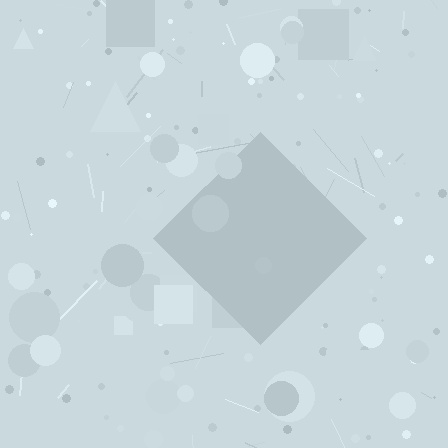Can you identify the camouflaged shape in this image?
The camouflaged shape is a diamond.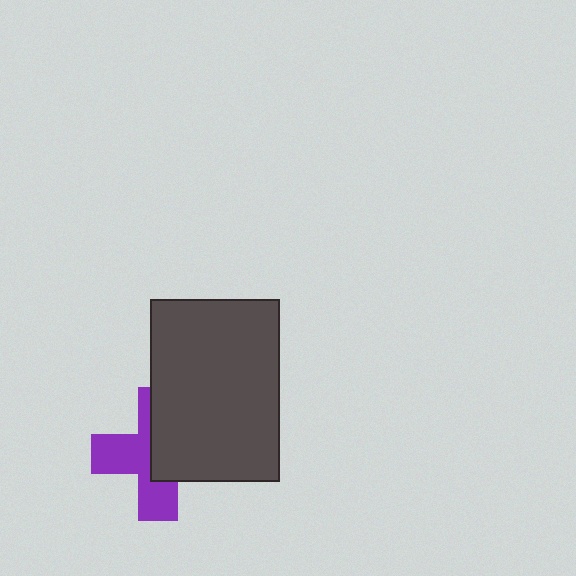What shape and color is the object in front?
The object in front is a dark gray rectangle.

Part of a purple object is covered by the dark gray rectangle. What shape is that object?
It is a cross.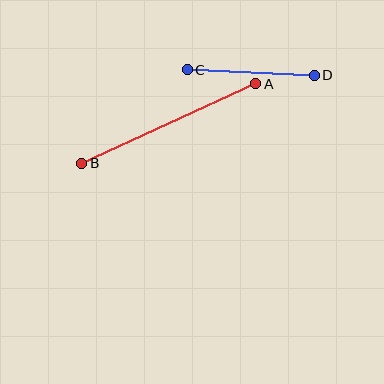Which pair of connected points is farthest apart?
Points A and B are farthest apart.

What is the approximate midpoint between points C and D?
The midpoint is at approximately (251, 73) pixels.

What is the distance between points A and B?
The distance is approximately 192 pixels.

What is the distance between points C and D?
The distance is approximately 127 pixels.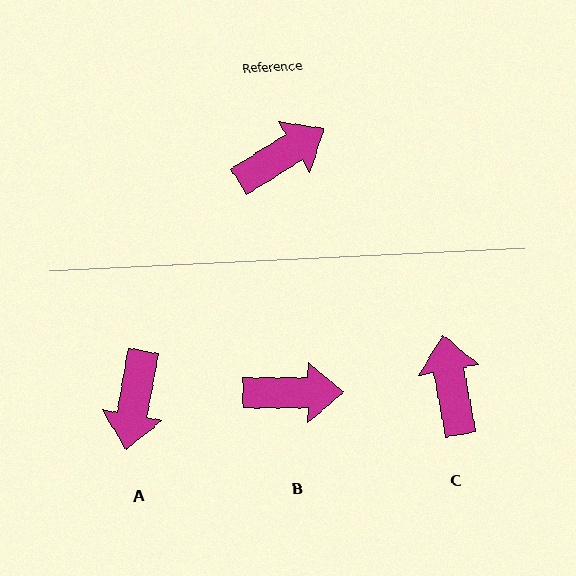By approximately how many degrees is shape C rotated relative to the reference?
Approximately 68 degrees counter-clockwise.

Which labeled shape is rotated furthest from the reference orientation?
A, about 132 degrees away.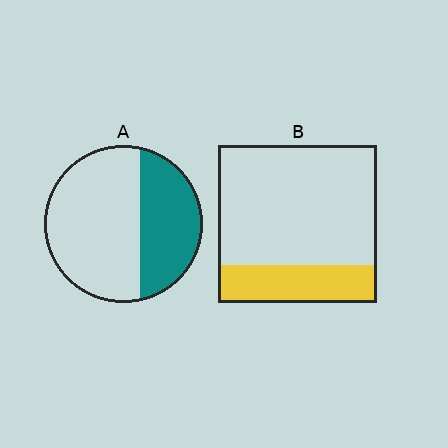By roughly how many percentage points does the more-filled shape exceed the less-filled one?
By roughly 15 percentage points (A over B).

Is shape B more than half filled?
No.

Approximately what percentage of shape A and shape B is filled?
A is approximately 35% and B is approximately 25%.